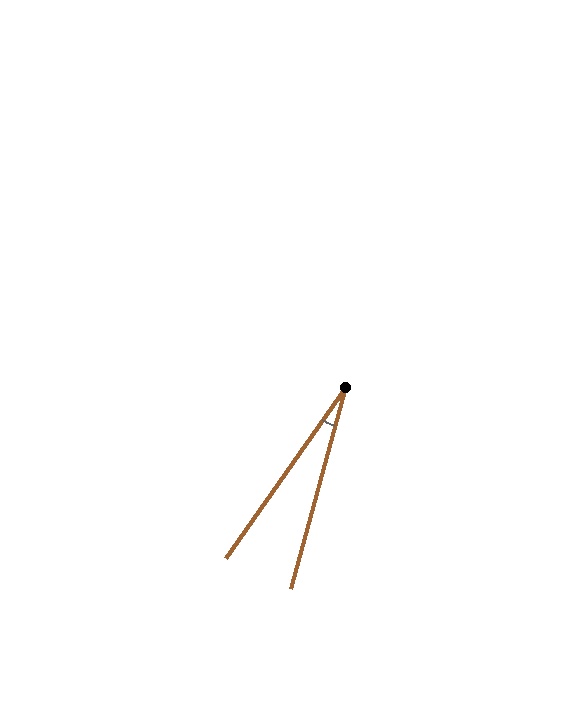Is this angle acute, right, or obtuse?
It is acute.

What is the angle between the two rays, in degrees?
Approximately 20 degrees.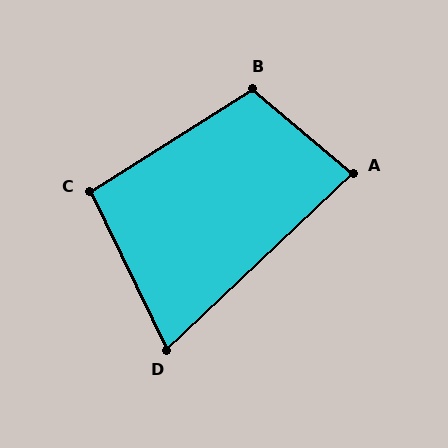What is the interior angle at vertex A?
Approximately 84 degrees (acute).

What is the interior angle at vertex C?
Approximately 96 degrees (obtuse).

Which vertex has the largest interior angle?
B, at approximately 107 degrees.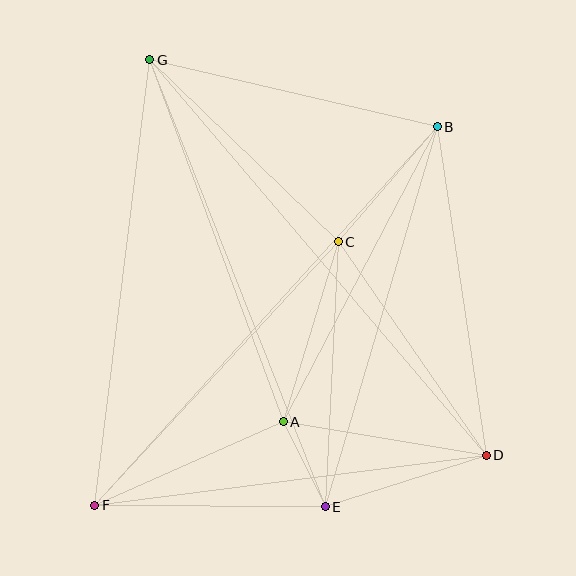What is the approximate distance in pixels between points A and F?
The distance between A and F is approximately 206 pixels.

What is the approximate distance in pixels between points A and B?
The distance between A and B is approximately 333 pixels.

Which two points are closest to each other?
Points A and E are closest to each other.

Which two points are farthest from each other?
Points D and G are farthest from each other.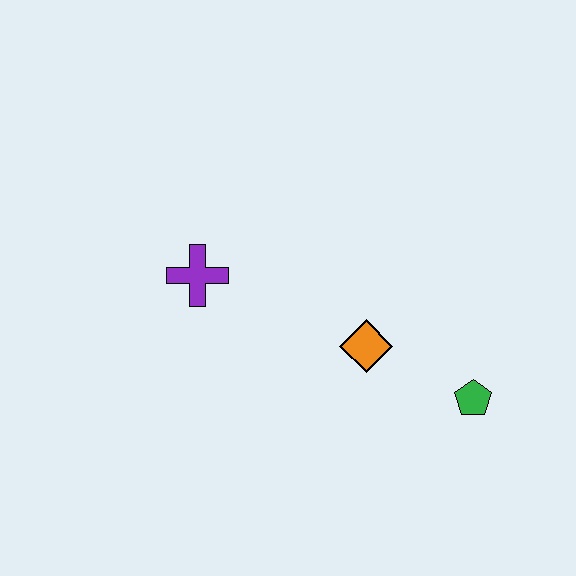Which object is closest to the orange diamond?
The green pentagon is closest to the orange diamond.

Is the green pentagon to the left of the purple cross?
No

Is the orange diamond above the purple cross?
No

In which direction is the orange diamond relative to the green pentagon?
The orange diamond is to the left of the green pentagon.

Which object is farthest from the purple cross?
The green pentagon is farthest from the purple cross.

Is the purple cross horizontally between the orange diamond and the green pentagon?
No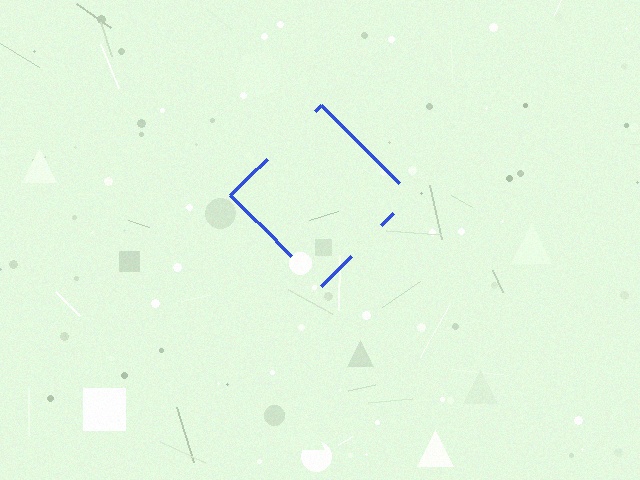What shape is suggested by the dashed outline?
The dashed outline suggests a diamond.